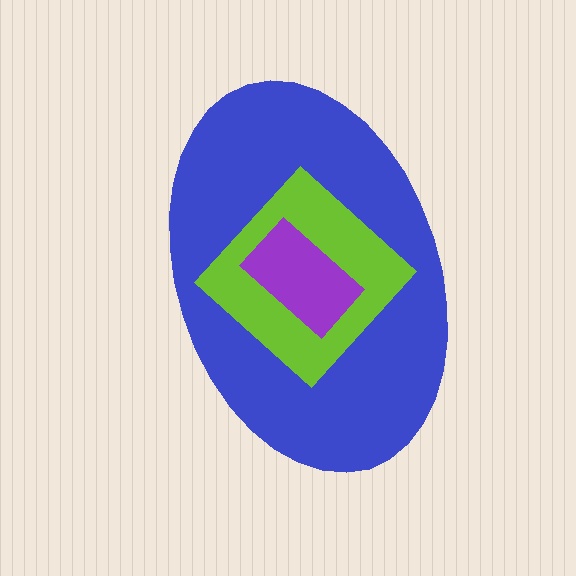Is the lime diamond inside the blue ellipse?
Yes.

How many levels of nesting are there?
3.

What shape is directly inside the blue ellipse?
The lime diamond.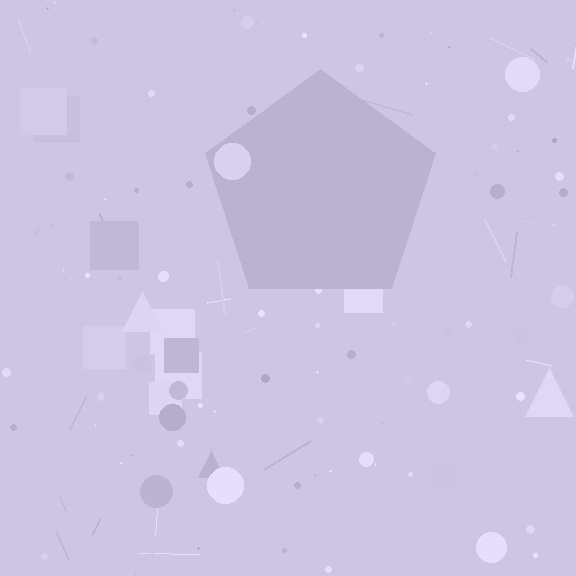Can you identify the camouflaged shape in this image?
The camouflaged shape is a pentagon.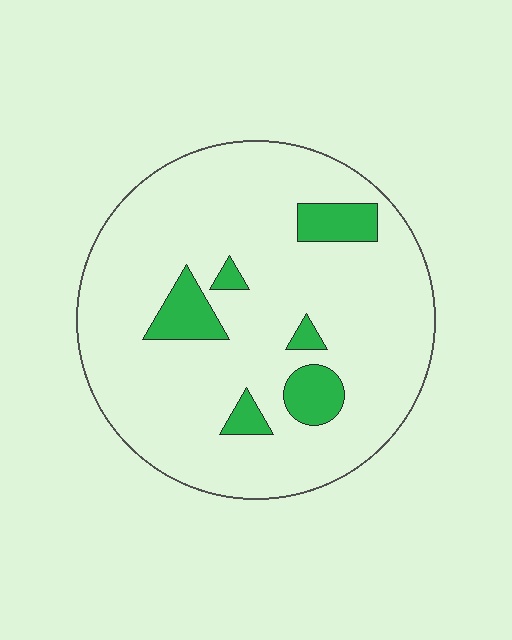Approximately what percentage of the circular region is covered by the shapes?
Approximately 10%.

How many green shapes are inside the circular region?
6.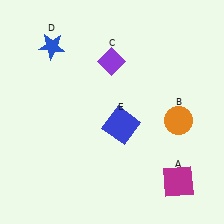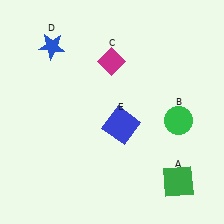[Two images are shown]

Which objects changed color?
A changed from magenta to green. B changed from orange to green. C changed from purple to magenta.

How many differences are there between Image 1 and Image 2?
There are 3 differences between the two images.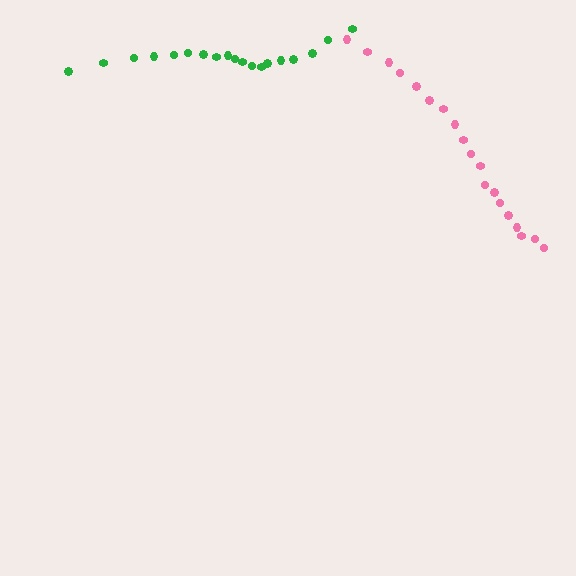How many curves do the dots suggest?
There are 2 distinct paths.